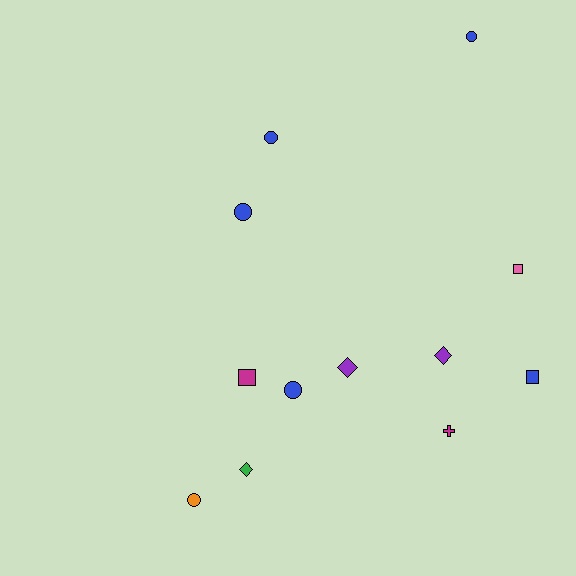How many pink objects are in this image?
There is 1 pink object.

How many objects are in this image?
There are 12 objects.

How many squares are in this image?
There are 3 squares.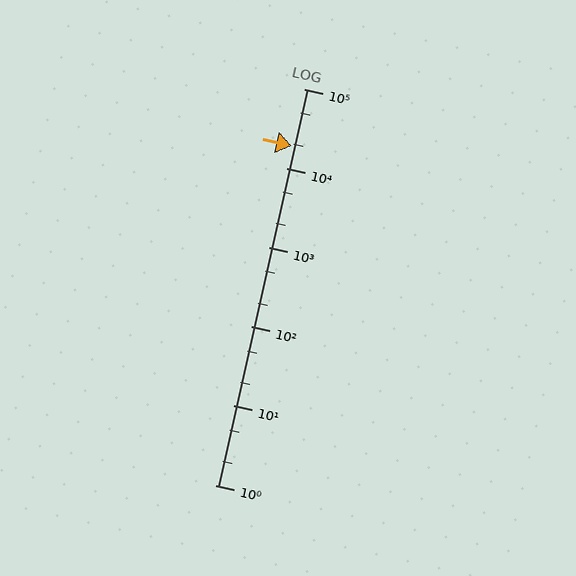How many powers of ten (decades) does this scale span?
The scale spans 5 decades, from 1 to 100000.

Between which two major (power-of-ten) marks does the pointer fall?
The pointer is between 10000 and 100000.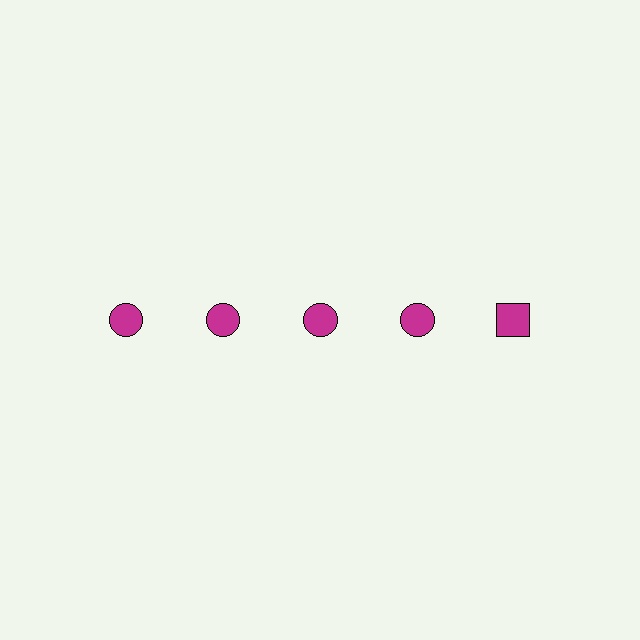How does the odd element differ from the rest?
It has a different shape: square instead of circle.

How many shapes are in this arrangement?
There are 5 shapes arranged in a grid pattern.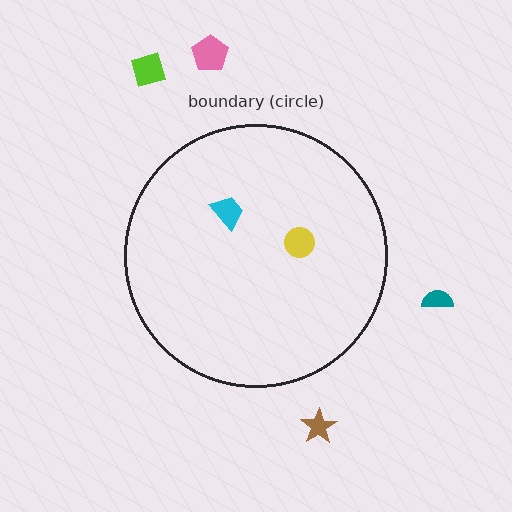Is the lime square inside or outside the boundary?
Outside.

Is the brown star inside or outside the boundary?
Outside.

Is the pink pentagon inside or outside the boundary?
Outside.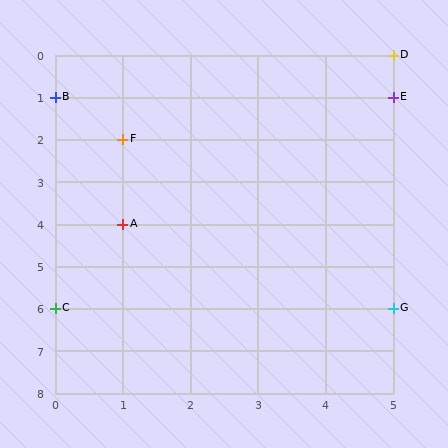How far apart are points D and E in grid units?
Points D and E are 1 row apart.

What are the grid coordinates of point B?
Point B is at grid coordinates (0, 1).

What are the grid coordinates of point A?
Point A is at grid coordinates (1, 4).